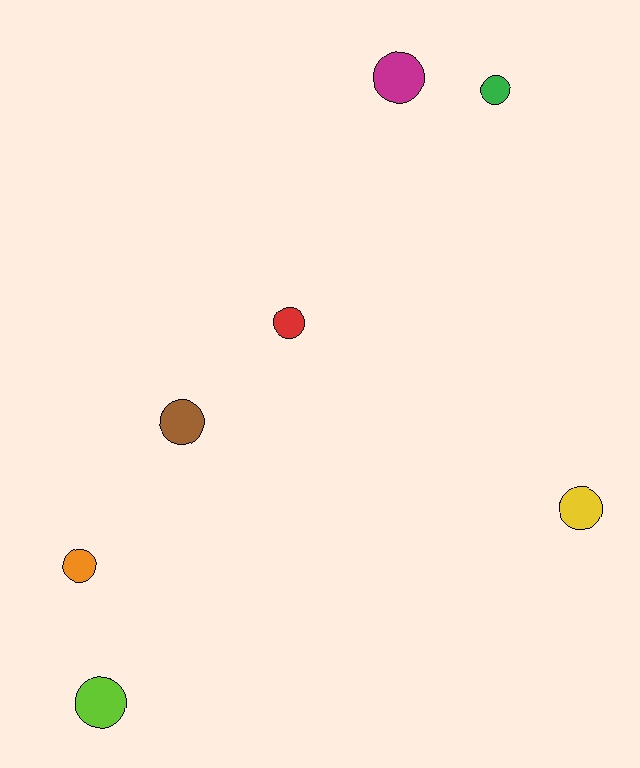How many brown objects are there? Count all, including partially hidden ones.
There is 1 brown object.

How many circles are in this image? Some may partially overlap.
There are 7 circles.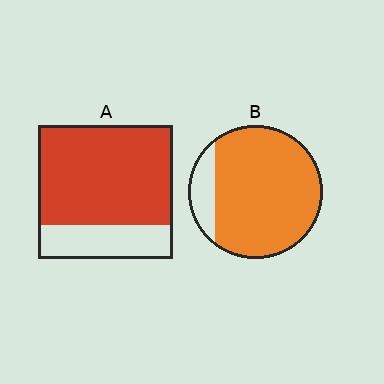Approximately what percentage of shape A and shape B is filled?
A is approximately 75% and B is approximately 85%.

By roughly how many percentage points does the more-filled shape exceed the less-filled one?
By roughly 10 percentage points (B over A).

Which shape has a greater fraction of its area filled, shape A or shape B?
Shape B.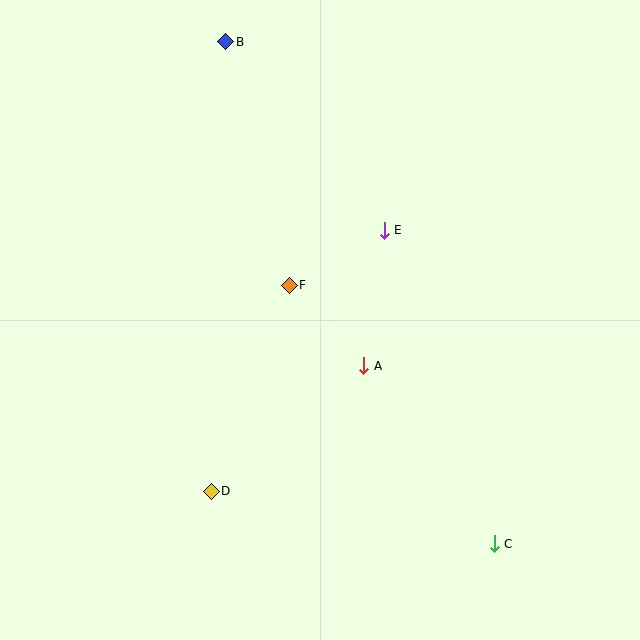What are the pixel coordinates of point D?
Point D is at (211, 491).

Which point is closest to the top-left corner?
Point B is closest to the top-left corner.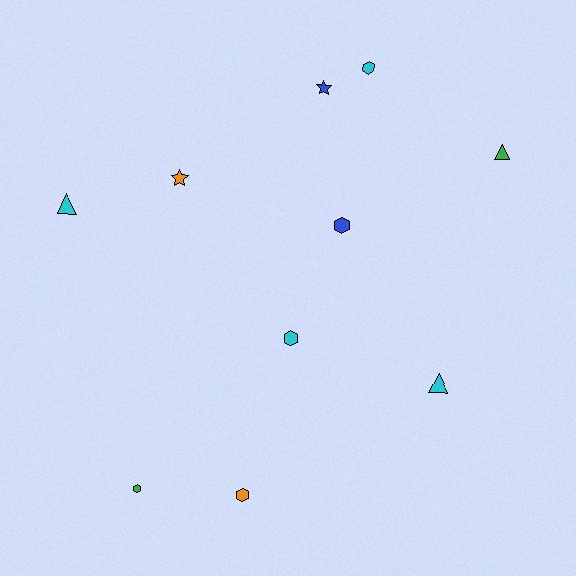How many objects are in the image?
There are 10 objects.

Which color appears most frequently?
Cyan, with 4 objects.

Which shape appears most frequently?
Hexagon, with 5 objects.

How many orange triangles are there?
There are no orange triangles.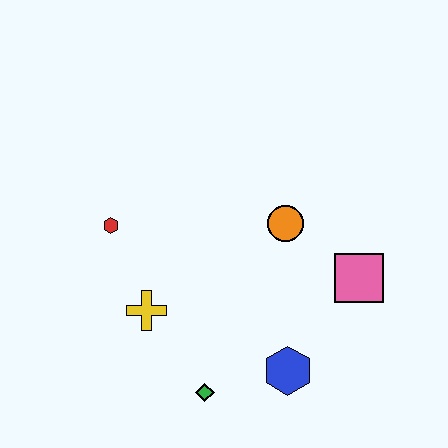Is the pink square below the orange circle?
Yes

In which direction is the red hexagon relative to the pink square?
The red hexagon is to the left of the pink square.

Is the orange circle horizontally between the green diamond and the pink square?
Yes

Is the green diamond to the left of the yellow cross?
No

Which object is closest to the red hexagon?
The yellow cross is closest to the red hexagon.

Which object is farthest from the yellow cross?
The pink square is farthest from the yellow cross.